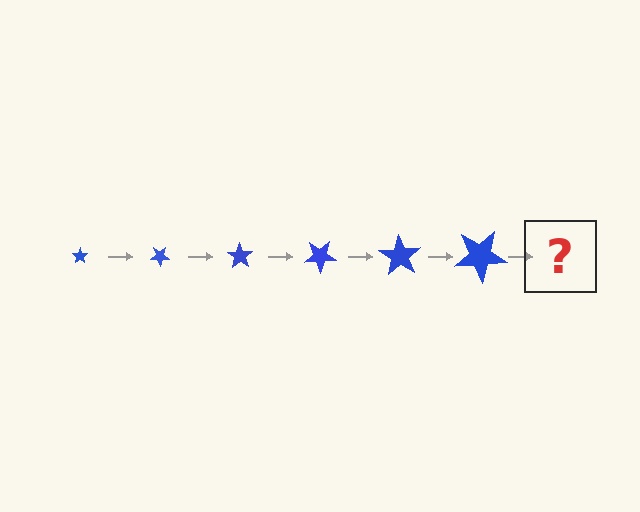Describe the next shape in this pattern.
It should be a star, larger than the previous one and rotated 210 degrees from the start.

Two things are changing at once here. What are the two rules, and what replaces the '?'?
The two rules are that the star grows larger each step and it rotates 35 degrees each step. The '?' should be a star, larger than the previous one and rotated 210 degrees from the start.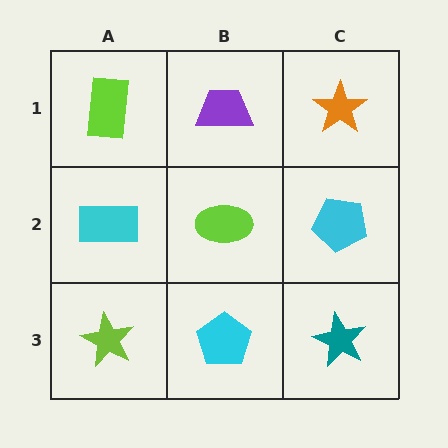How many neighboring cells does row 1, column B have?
3.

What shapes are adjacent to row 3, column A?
A cyan rectangle (row 2, column A), a cyan pentagon (row 3, column B).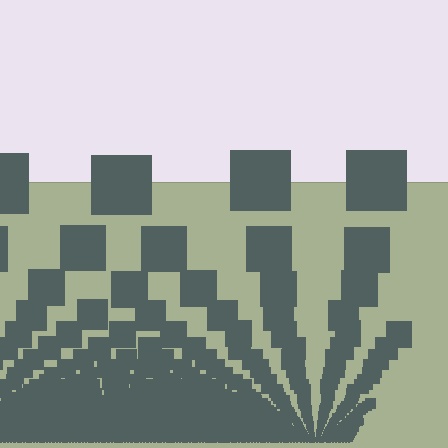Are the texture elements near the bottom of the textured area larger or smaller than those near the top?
Smaller. The gradient is inverted — elements near the bottom are smaller and denser.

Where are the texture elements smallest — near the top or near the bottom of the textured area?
Near the bottom.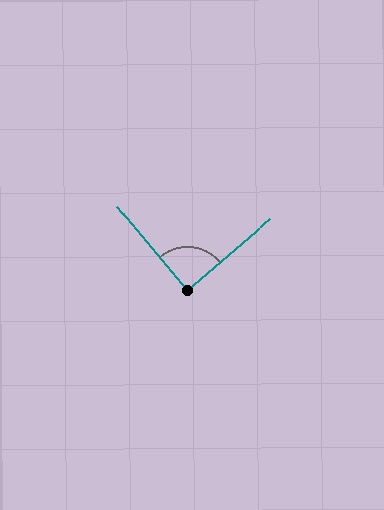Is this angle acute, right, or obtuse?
It is approximately a right angle.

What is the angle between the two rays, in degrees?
Approximately 90 degrees.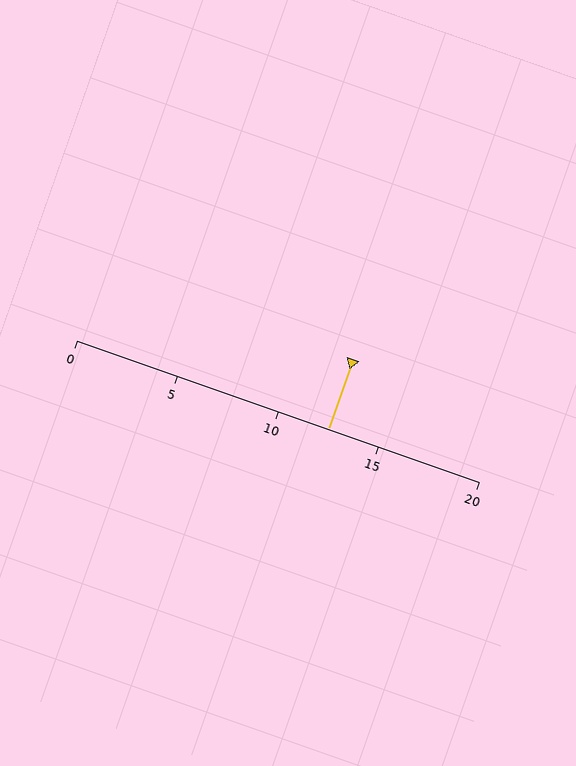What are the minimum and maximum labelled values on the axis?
The axis runs from 0 to 20.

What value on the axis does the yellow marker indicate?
The marker indicates approximately 12.5.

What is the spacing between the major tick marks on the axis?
The major ticks are spaced 5 apart.